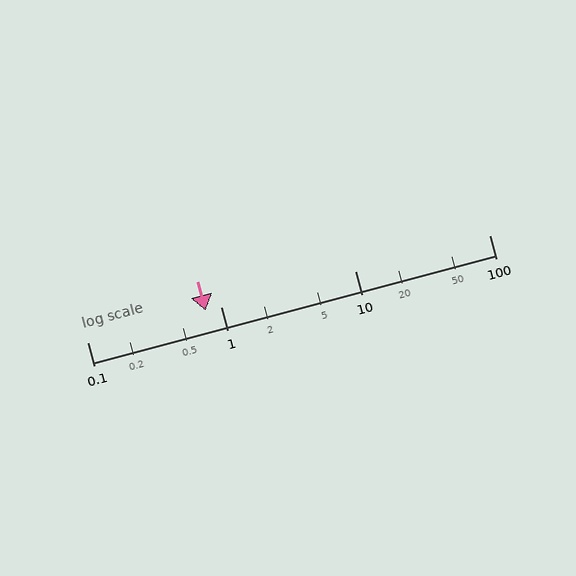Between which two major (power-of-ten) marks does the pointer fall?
The pointer is between 0.1 and 1.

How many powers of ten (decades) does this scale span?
The scale spans 3 decades, from 0.1 to 100.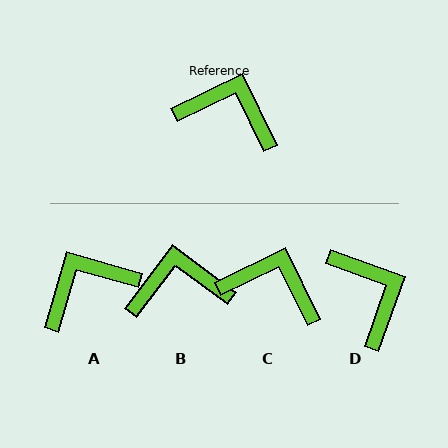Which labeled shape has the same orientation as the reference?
C.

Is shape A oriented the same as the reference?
No, it is off by about 48 degrees.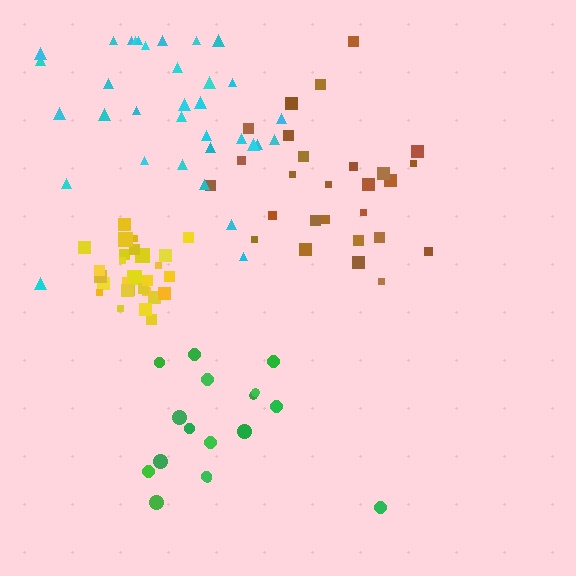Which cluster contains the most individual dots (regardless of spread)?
Cyan (34).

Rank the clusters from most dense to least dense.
yellow, cyan, brown, green.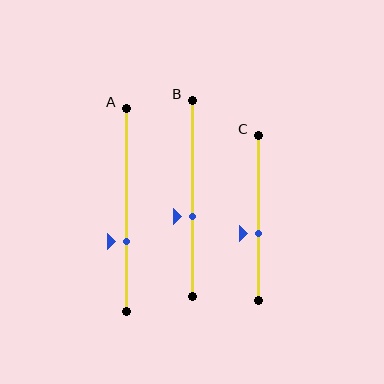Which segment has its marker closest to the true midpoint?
Segment B has its marker closest to the true midpoint.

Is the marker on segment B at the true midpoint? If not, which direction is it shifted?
No, the marker on segment B is shifted downward by about 9% of the segment length.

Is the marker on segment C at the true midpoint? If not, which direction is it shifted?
No, the marker on segment C is shifted downward by about 9% of the segment length.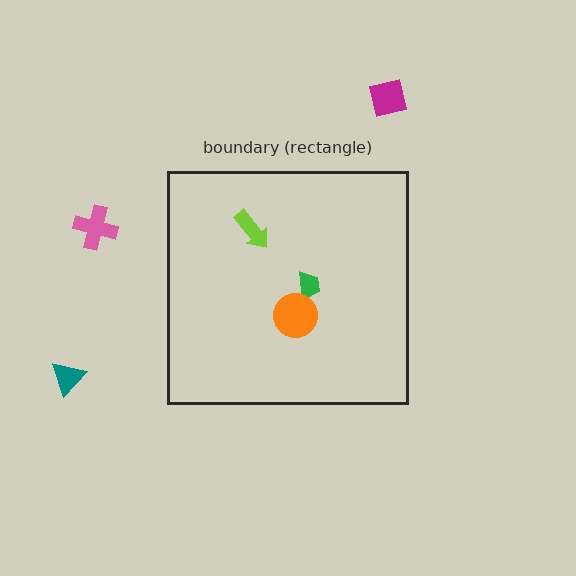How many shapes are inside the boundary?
3 inside, 3 outside.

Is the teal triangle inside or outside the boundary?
Outside.